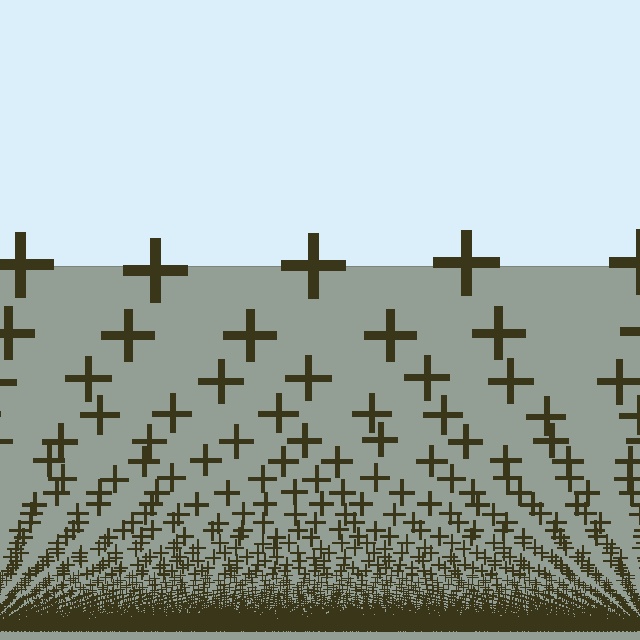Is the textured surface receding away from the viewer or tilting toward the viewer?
The surface appears to tilt toward the viewer. Texture elements get larger and sparser toward the top.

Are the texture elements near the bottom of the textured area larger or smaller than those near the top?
Smaller. The gradient is inverted — elements near the bottom are smaller and denser.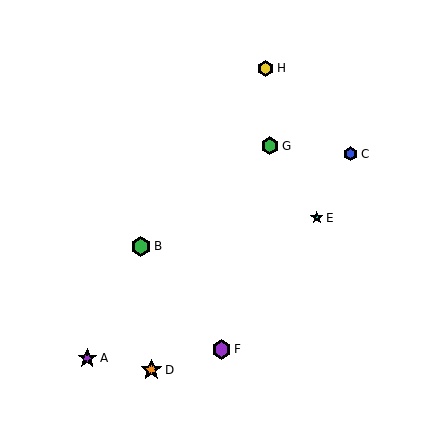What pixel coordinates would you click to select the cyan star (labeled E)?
Click at (317, 218) to select the cyan star E.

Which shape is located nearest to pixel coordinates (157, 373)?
The orange star (labeled D) at (151, 370) is nearest to that location.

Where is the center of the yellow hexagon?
The center of the yellow hexagon is at (266, 68).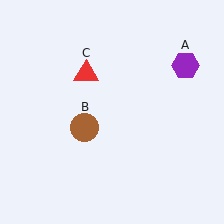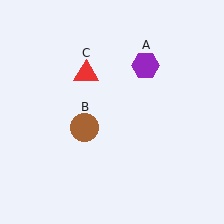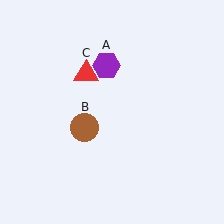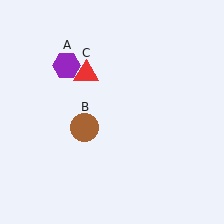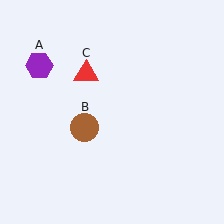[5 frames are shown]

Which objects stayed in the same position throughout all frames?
Brown circle (object B) and red triangle (object C) remained stationary.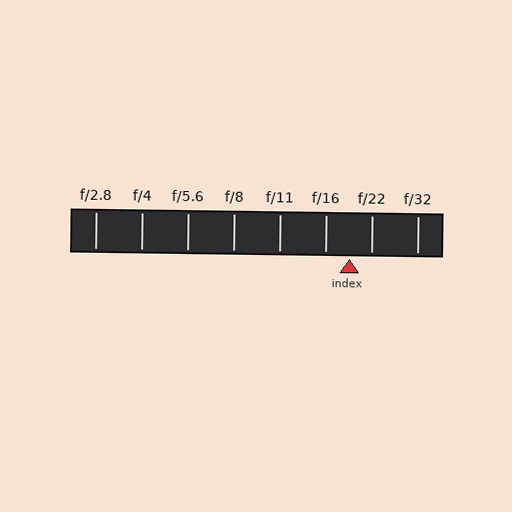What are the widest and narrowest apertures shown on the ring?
The widest aperture shown is f/2.8 and the narrowest is f/32.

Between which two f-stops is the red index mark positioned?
The index mark is between f/16 and f/22.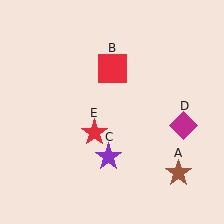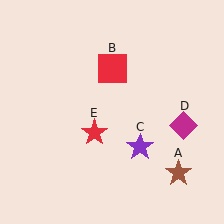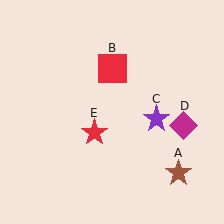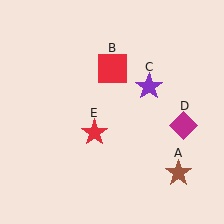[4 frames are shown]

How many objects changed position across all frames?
1 object changed position: purple star (object C).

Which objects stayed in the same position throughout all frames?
Brown star (object A) and red square (object B) and magenta diamond (object D) and red star (object E) remained stationary.